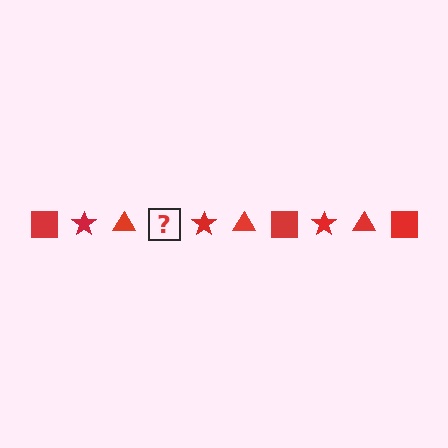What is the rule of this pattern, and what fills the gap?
The rule is that the pattern cycles through square, star, triangle shapes in red. The gap should be filled with a red square.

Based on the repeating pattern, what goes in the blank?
The blank should be a red square.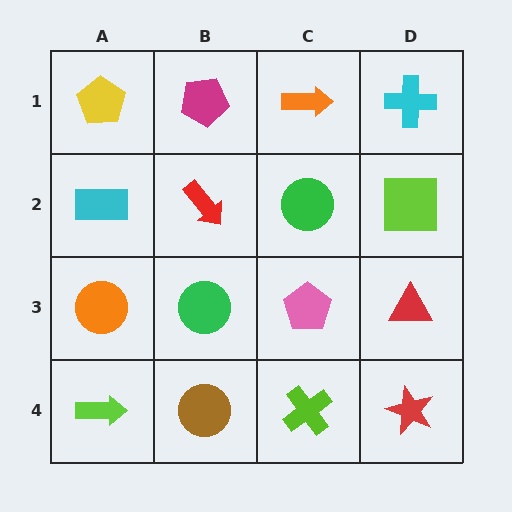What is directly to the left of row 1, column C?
A magenta pentagon.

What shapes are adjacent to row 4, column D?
A red triangle (row 3, column D), a lime cross (row 4, column C).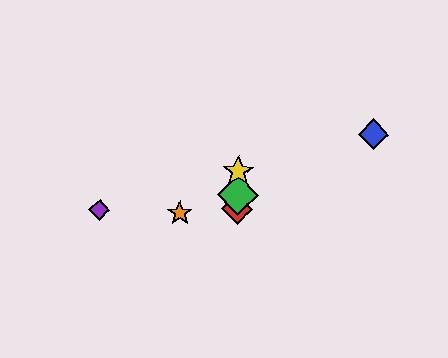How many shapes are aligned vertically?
3 shapes (the red diamond, the green diamond, the yellow star) are aligned vertically.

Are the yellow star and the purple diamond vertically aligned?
No, the yellow star is at x≈238 and the purple diamond is at x≈99.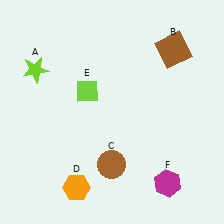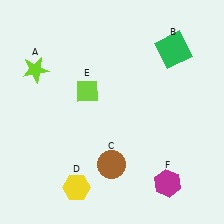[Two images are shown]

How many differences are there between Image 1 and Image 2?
There are 2 differences between the two images.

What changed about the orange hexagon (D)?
In Image 1, D is orange. In Image 2, it changed to yellow.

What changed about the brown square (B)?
In Image 1, B is brown. In Image 2, it changed to green.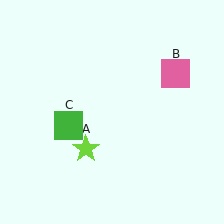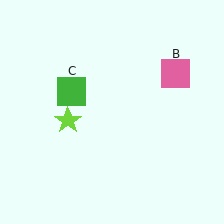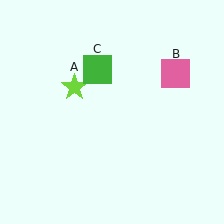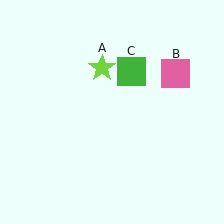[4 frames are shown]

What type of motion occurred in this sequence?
The lime star (object A), green square (object C) rotated clockwise around the center of the scene.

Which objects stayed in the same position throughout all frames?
Pink square (object B) remained stationary.